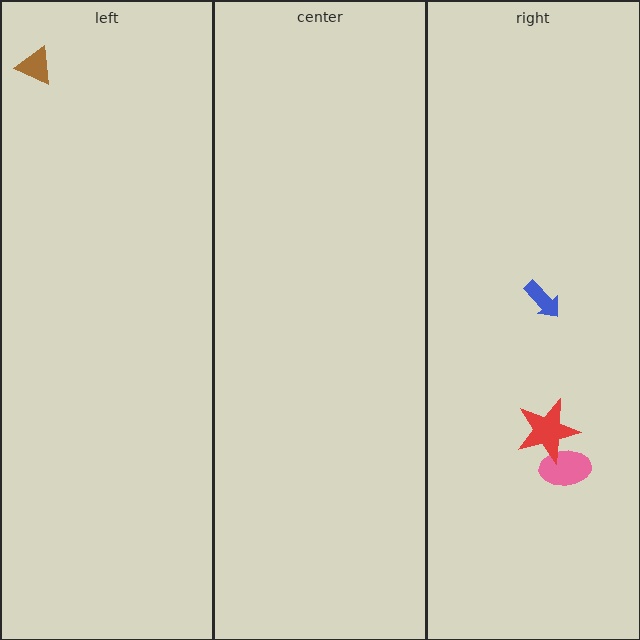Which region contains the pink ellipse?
The right region.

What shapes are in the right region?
The blue arrow, the pink ellipse, the red star.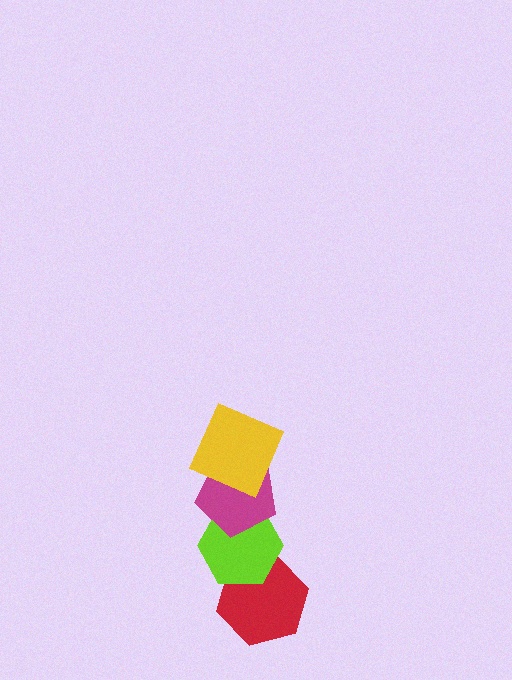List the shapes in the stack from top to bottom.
From top to bottom: the yellow square, the magenta pentagon, the lime hexagon, the red hexagon.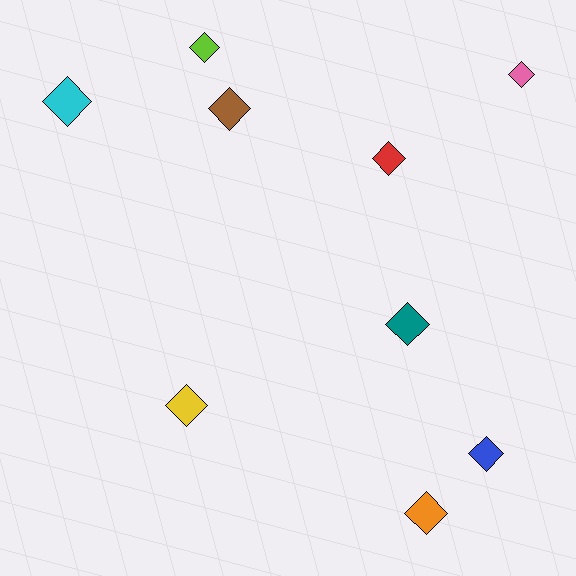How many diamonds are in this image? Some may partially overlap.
There are 9 diamonds.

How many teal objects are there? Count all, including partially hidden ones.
There is 1 teal object.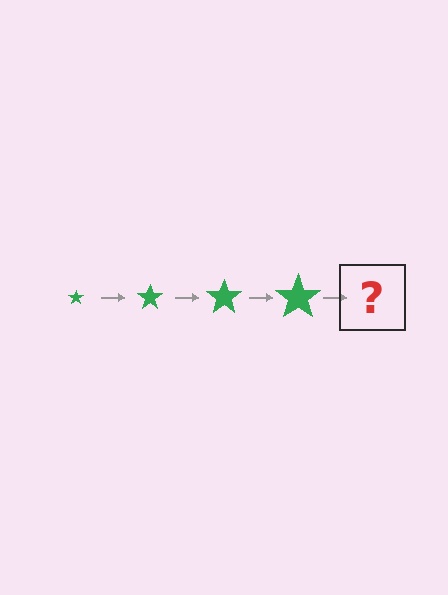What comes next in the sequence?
The next element should be a green star, larger than the previous one.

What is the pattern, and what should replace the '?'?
The pattern is that the star gets progressively larger each step. The '?' should be a green star, larger than the previous one.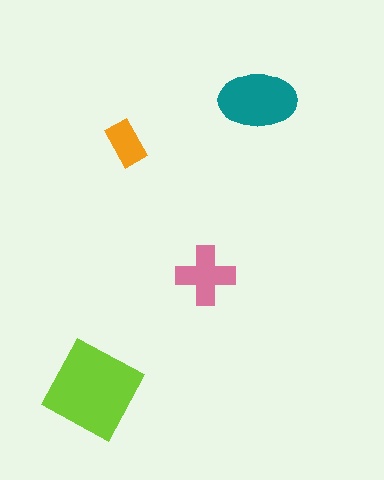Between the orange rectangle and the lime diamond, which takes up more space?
The lime diamond.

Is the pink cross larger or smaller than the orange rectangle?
Larger.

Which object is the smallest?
The orange rectangle.